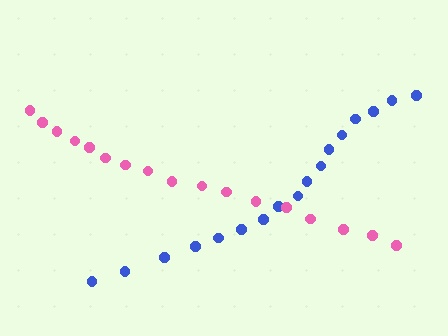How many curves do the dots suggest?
There are 2 distinct paths.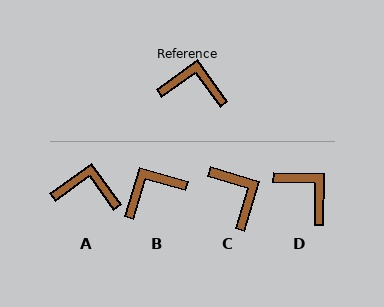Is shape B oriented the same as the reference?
No, it is off by about 38 degrees.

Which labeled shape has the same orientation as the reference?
A.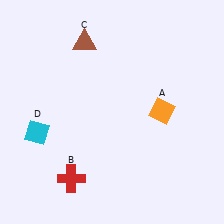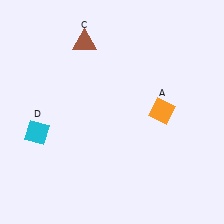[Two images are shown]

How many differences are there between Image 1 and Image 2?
There is 1 difference between the two images.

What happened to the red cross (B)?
The red cross (B) was removed in Image 2. It was in the bottom-left area of Image 1.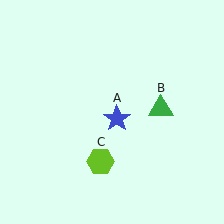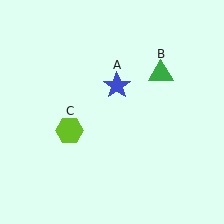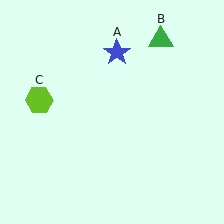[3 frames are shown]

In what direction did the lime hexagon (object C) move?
The lime hexagon (object C) moved up and to the left.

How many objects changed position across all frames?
3 objects changed position: blue star (object A), green triangle (object B), lime hexagon (object C).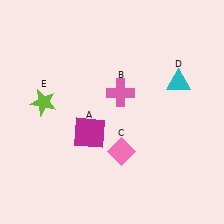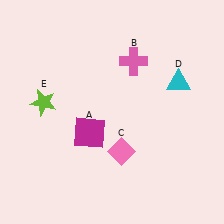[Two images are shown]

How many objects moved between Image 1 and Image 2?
1 object moved between the two images.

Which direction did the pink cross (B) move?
The pink cross (B) moved up.